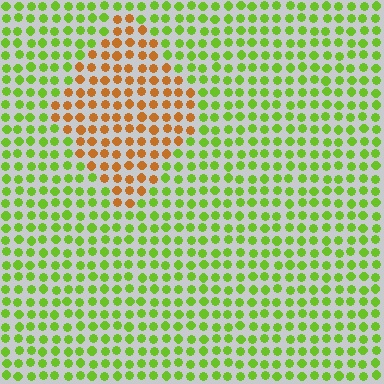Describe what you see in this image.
The image is filled with small lime elements in a uniform arrangement. A diamond-shaped region is visible where the elements are tinted to a slightly different hue, forming a subtle color boundary.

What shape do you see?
I see a diamond.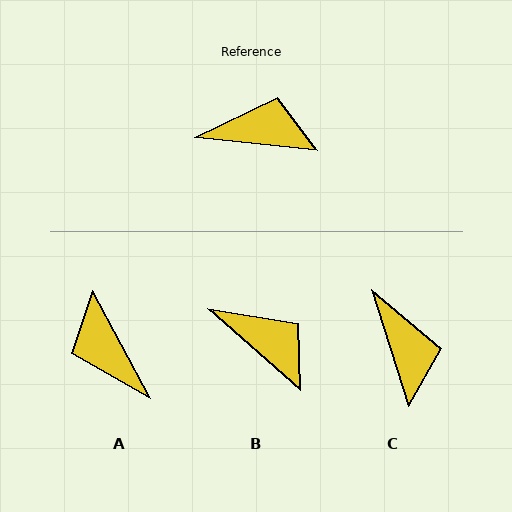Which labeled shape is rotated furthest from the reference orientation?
A, about 124 degrees away.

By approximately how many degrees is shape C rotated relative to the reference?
Approximately 67 degrees clockwise.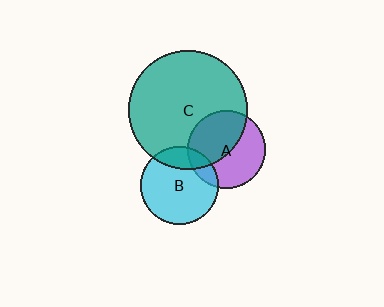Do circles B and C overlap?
Yes.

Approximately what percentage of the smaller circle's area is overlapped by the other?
Approximately 20%.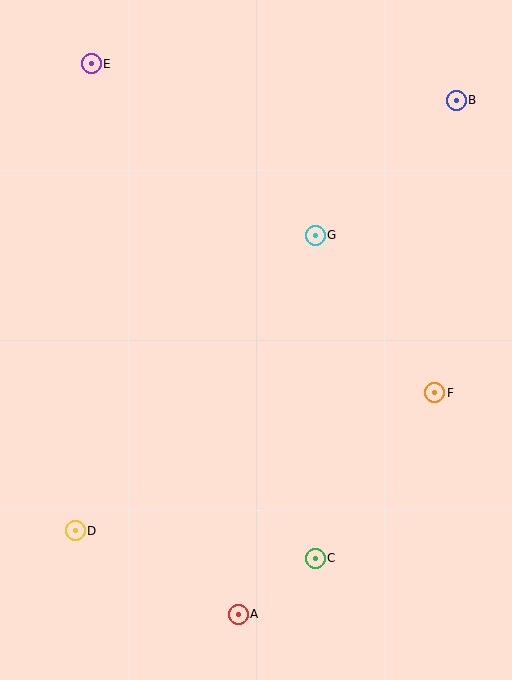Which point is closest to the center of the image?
Point G at (315, 235) is closest to the center.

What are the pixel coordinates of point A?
Point A is at (238, 614).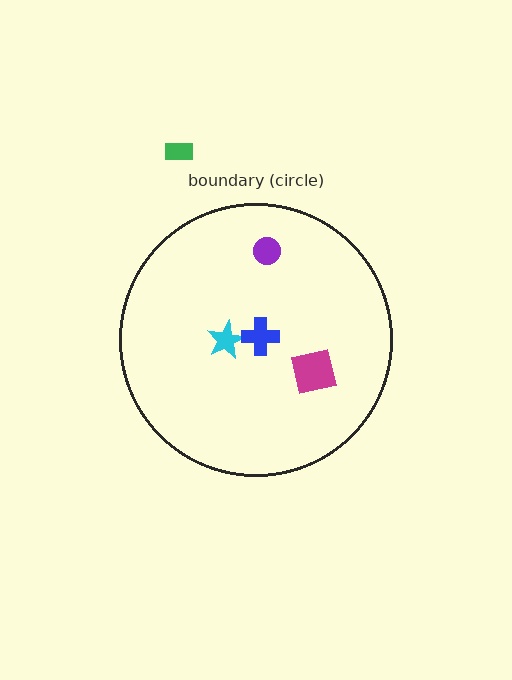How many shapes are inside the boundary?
4 inside, 1 outside.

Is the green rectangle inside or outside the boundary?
Outside.